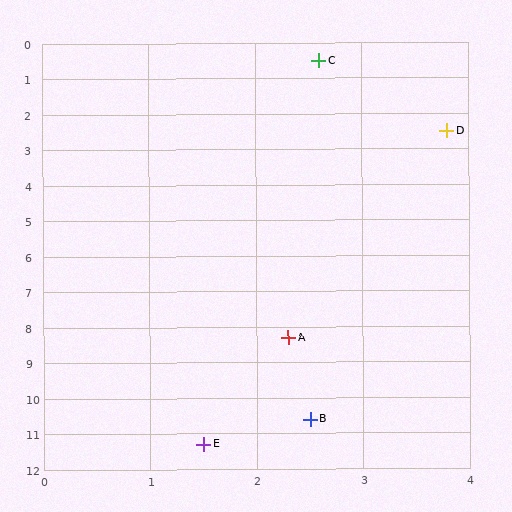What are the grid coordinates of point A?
Point A is at approximately (2.3, 8.3).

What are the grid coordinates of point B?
Point B is at approximately (2.5, 10.6).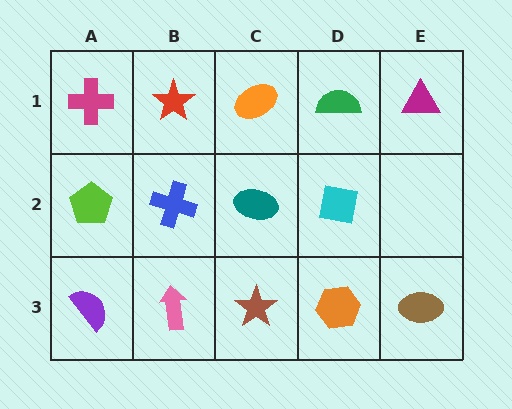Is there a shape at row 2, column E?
No, that cell is empty.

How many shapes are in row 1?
5 shapes.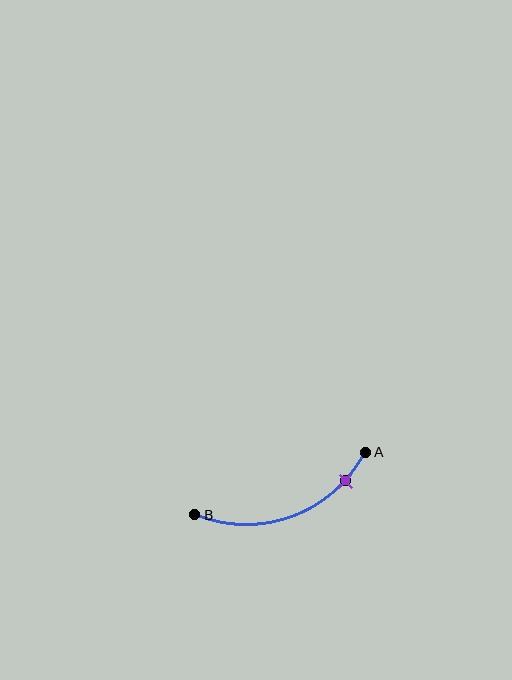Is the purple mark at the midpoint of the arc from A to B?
No. The purple mark lies on the arc but is closer to endpoint A. The arc midpoint would be at the point on the curve equidistant along the arc from both A and B.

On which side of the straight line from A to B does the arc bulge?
The arc bulges below the straight line connecting A and B.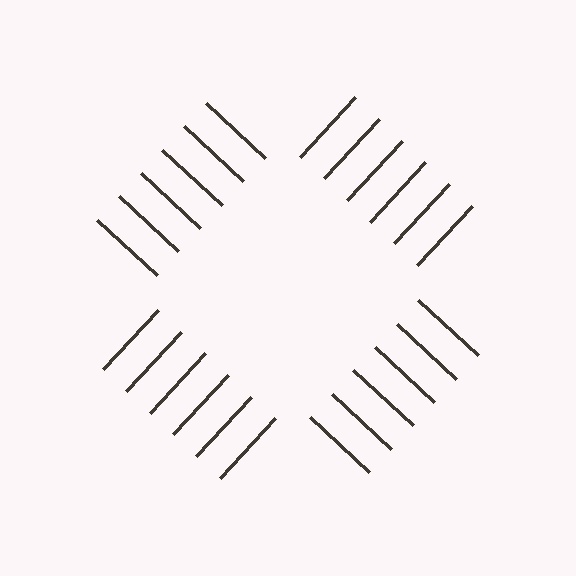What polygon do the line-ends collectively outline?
An illusory square — the line segments terminate on its edges but no continuous stroke is drawn.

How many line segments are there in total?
24 — 6 along each of the 4 edges.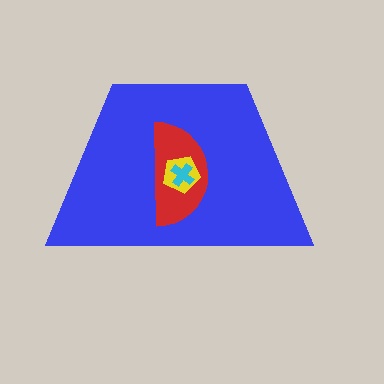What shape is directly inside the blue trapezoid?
The red semicircle.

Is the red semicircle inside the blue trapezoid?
Yes.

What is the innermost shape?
The cyan cross.